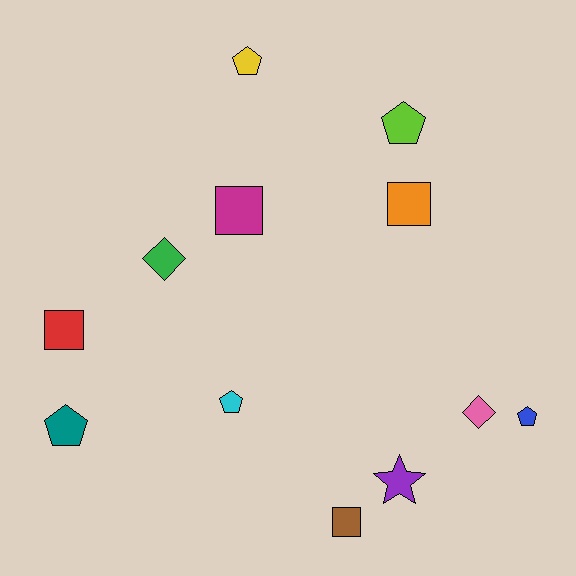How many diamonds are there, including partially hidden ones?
There are 2 diamonds.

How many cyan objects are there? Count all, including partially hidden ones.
There is 1 cyan object.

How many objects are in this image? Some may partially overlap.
There are 12 objects.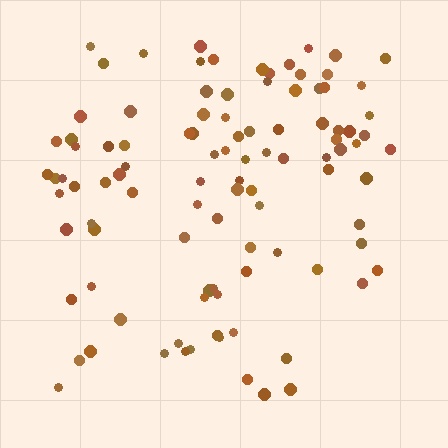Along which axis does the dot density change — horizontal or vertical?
Vertical.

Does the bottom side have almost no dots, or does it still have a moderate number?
Still a moderate number, just noticeably fewer than the top.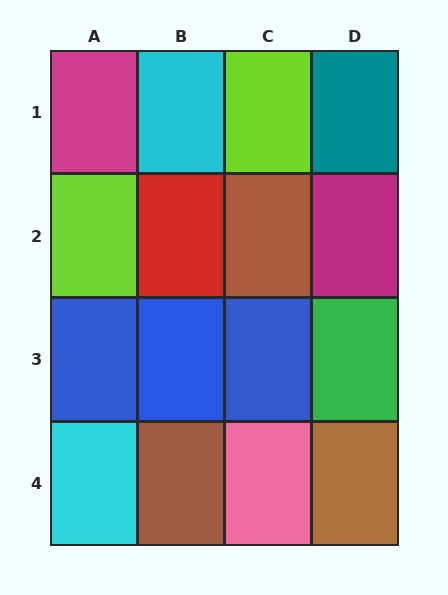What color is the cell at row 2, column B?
Red.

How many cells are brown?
3 cells are brown.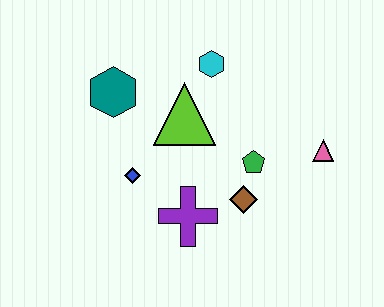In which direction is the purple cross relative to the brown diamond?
The purple cross is to the left of the brown diamond.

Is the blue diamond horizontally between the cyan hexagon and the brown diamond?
No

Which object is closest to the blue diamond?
The purple cross is closest to the blue diamond.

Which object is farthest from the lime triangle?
The pink triangle is farthest from the lime triangle.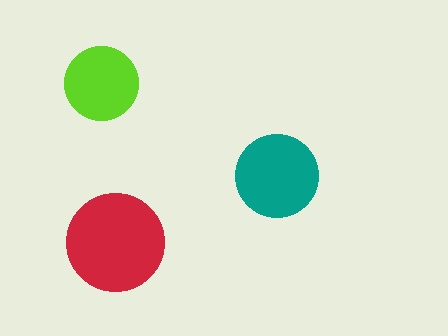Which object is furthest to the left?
The lime circle is leftmost.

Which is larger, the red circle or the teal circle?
The red one.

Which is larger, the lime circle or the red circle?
The red one.